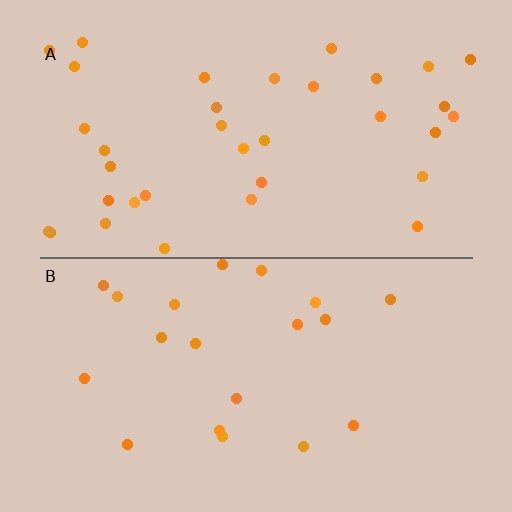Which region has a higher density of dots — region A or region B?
A (the top).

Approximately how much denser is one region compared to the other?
Approximately 1.8× — region A over region B.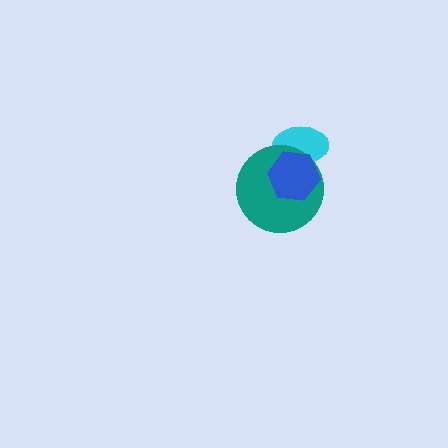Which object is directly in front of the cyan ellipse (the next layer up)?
The teal circle is directly in front of the cyan ellipse.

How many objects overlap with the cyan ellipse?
2 objects overlap with the cyan ellipse.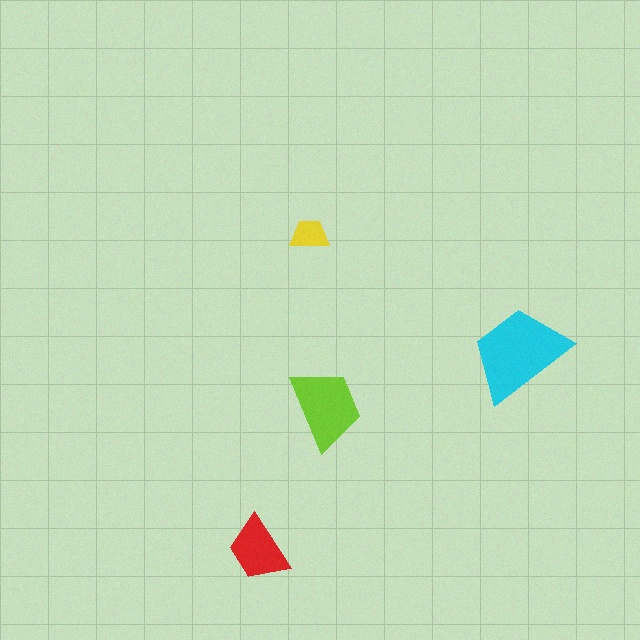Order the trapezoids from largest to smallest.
the cyan one, the lime one, the red one, the yellow one.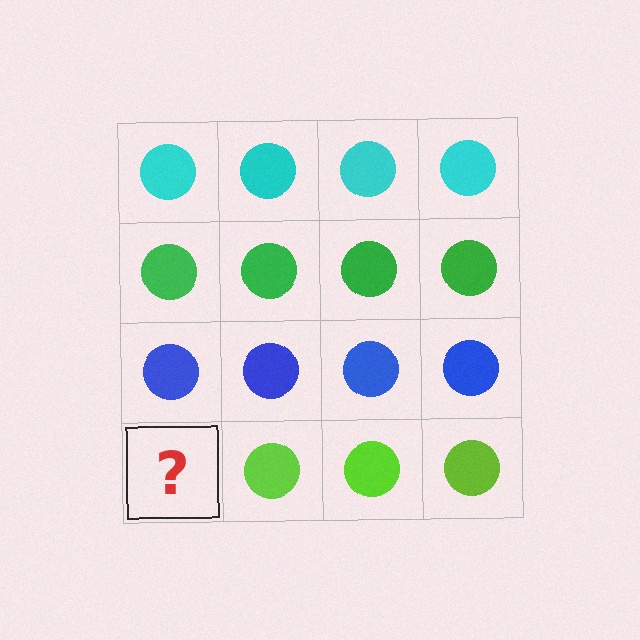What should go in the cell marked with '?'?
The missing cell should contain a lime circle.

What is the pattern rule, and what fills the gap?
The rule is that each row has a consistent color. The gap should be filled with a lime circle.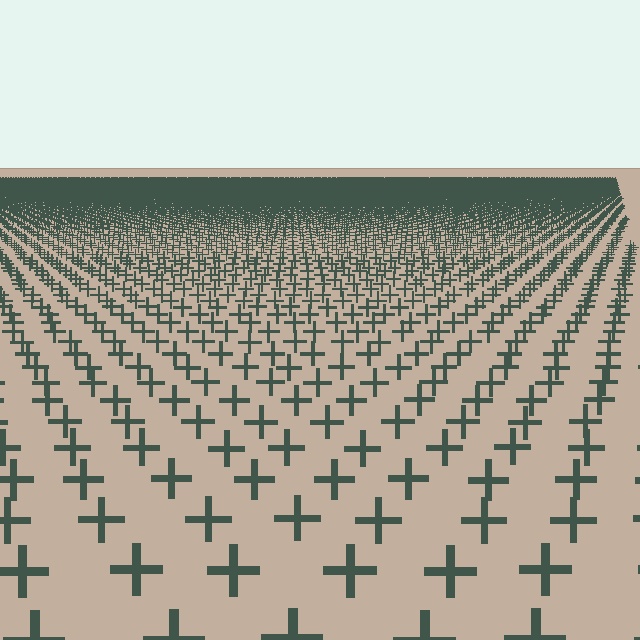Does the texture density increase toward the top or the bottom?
Density increases toward the top.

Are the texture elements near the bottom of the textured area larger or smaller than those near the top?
Larger. Near the bottom, elements are closer to the viewer and appear at a bigger on-screen size.